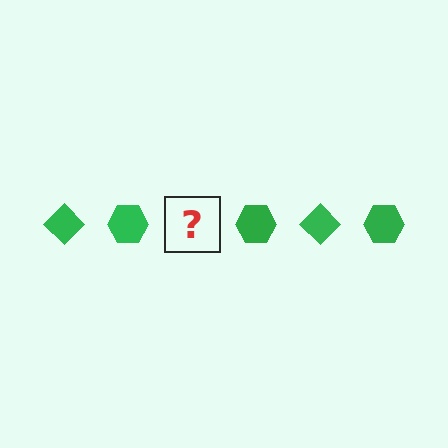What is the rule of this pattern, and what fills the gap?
The rule is that the pattern cycles through diamond, hexagon shapes in green. The gap should be filled with a green diamond.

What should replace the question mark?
The question mark should be replaced with a green diamond.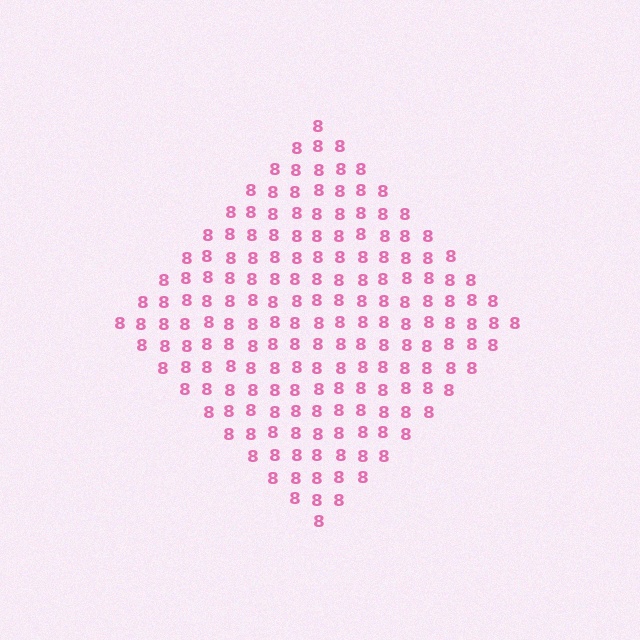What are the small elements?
The small elements are digit 8's.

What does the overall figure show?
The overall figure shows a diamond.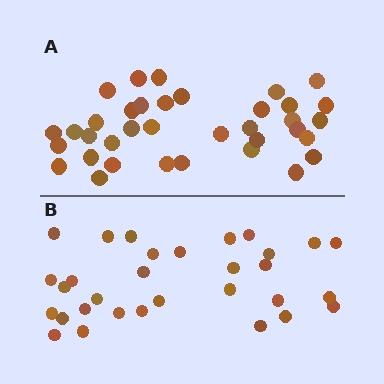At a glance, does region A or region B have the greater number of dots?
Region A (the top region) has more dots.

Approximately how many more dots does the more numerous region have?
Region A has about 5 more dots than region B.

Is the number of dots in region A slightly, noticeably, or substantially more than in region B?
Region A has only slightly more — the two regions are fairly close. The ratio is roughly 1.2 to 1.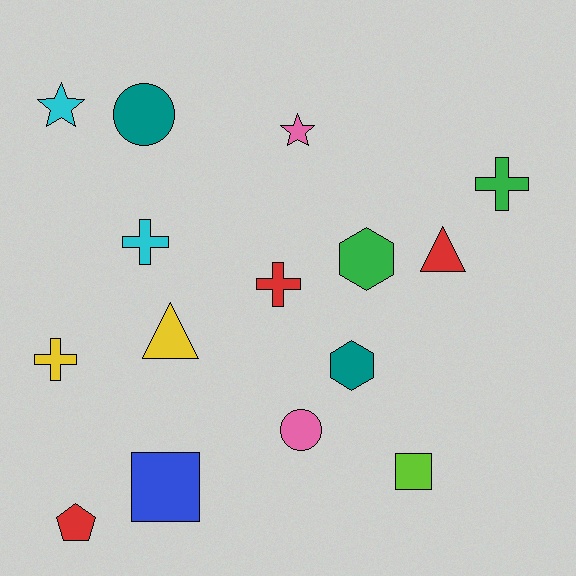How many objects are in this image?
There are 15 objects.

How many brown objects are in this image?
There are no brown objects.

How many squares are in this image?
There are 2 squares.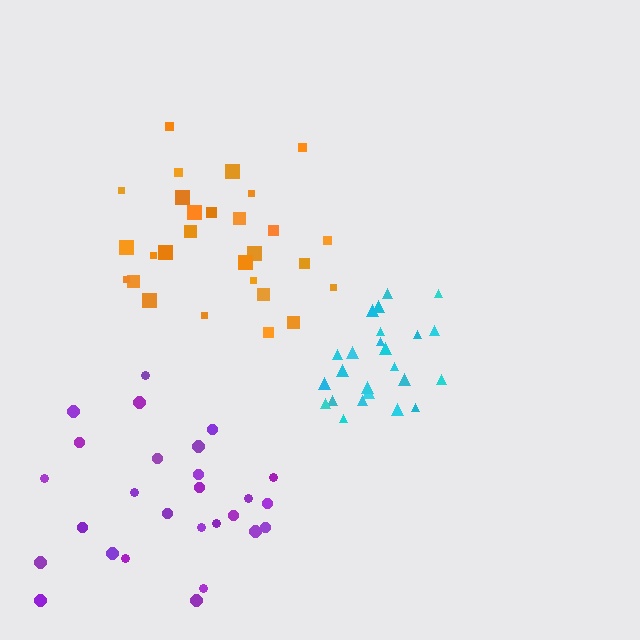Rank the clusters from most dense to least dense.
cyan, orange, purple.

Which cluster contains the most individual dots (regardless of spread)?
Orange (28).